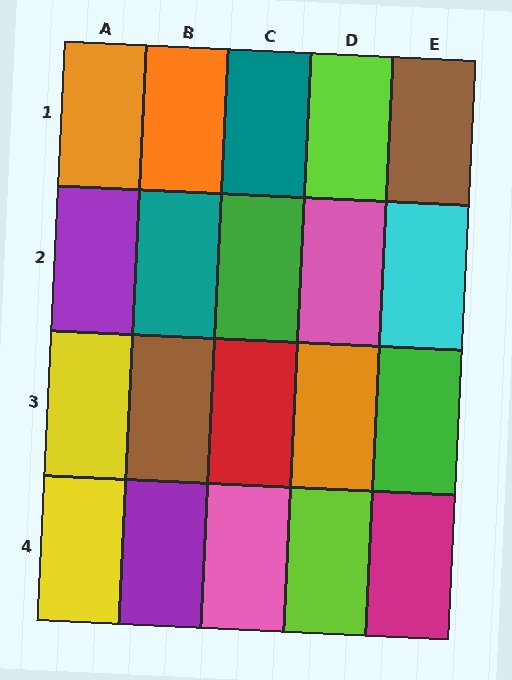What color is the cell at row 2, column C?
Green.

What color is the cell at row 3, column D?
Orange.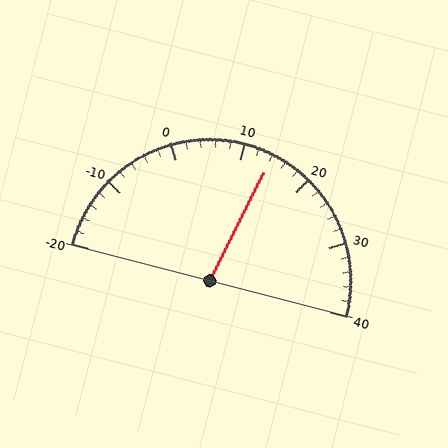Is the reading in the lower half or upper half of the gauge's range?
The reading is in the upper half of the range (-20 to 40).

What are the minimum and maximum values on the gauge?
The gauge ranges from -20 to 40.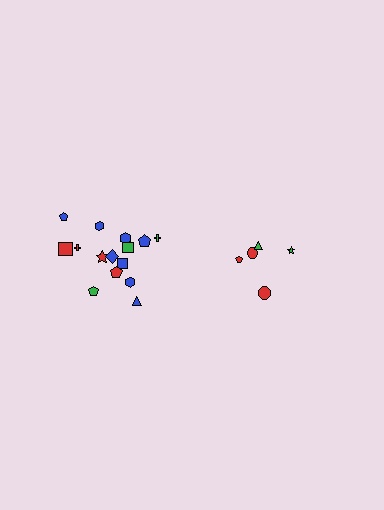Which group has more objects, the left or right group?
The left group.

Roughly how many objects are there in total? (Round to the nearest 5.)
Roughly 20 objects in total.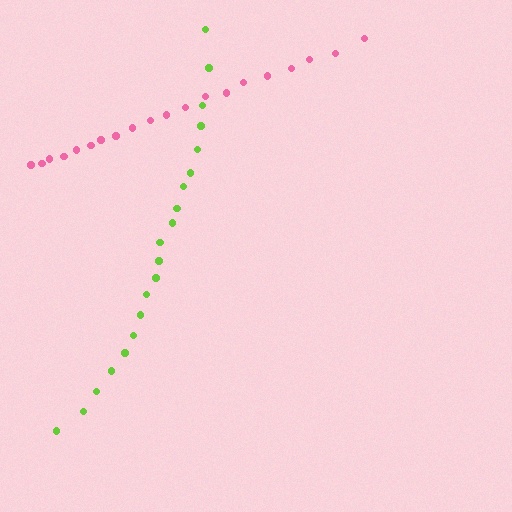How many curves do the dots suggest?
There are 2 distinct paths.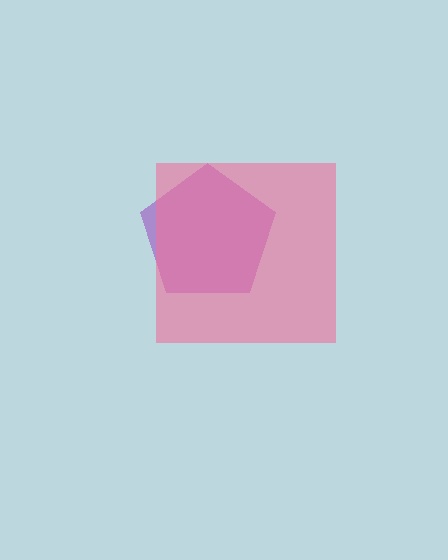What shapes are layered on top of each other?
The layered shapes are: a purple pentagon, a pink square.